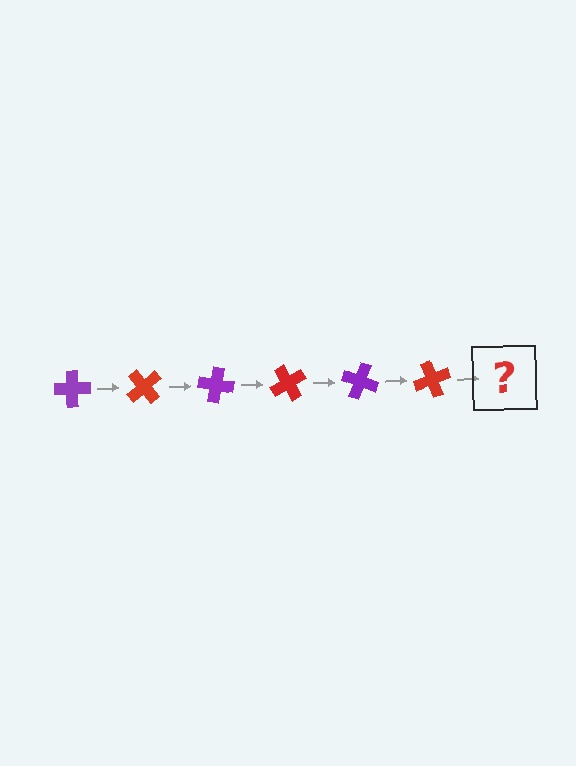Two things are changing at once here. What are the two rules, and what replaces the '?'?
The two rules are that it rotates 50 degrees each step and the color cycles through purple and red. The '?' should be a purple cross, rotated 300 degrees from the start.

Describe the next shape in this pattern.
It should be a purple cross, rotated 300 degrees from the start.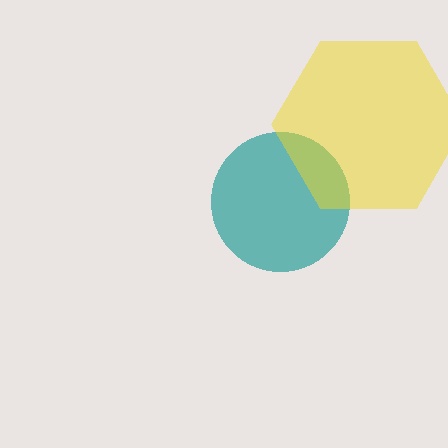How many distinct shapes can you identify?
There are 2 distinct shapes: a teal circle, a yellow hexagon.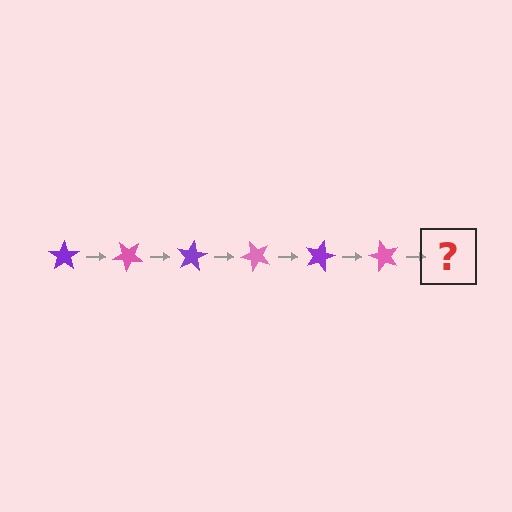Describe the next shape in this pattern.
It should be a purple star, rotated 240 degrees from the start.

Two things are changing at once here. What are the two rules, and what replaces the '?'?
The two rules are that it rotates 40 degrees each step and the color cycles through purple and pink. The '?' should be a purple star, rotated 240 degrees from the start.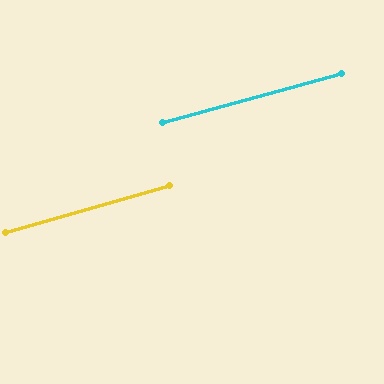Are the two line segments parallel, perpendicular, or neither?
Parallel — their directions differ by only 0.5°.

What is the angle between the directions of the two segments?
Approximately 1 degree.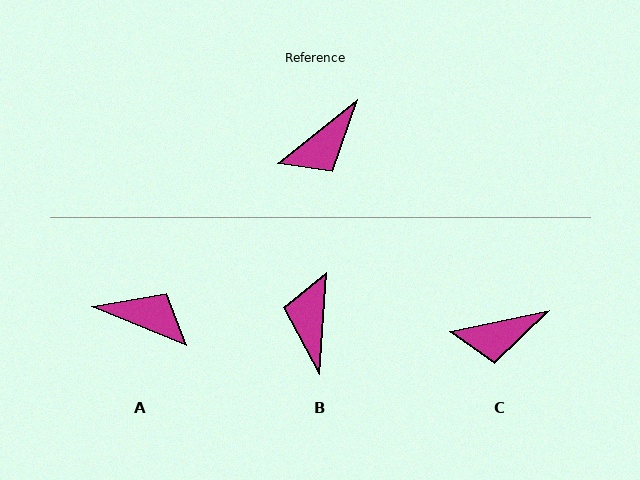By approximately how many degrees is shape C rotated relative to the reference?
Approximately 27 degrees clockwise.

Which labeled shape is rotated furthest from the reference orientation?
B, about 133 degrees away.